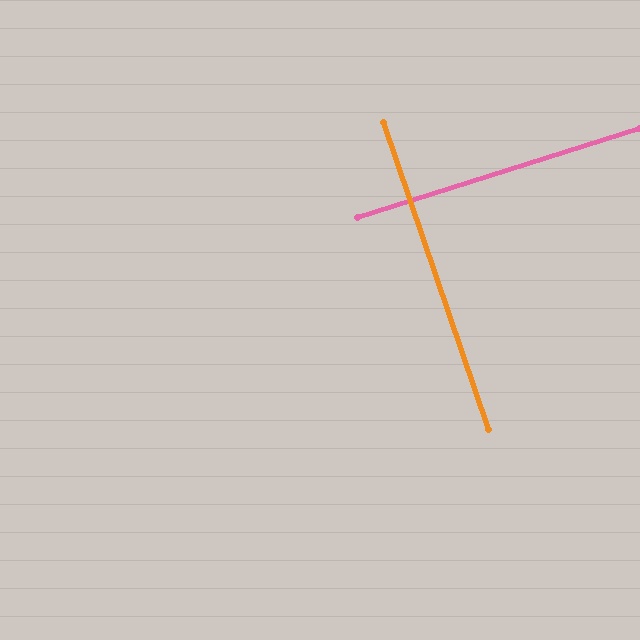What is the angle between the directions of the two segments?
Approximately 88 degrees.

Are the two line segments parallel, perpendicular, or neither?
Perpendicular — they meet at approximately 88°.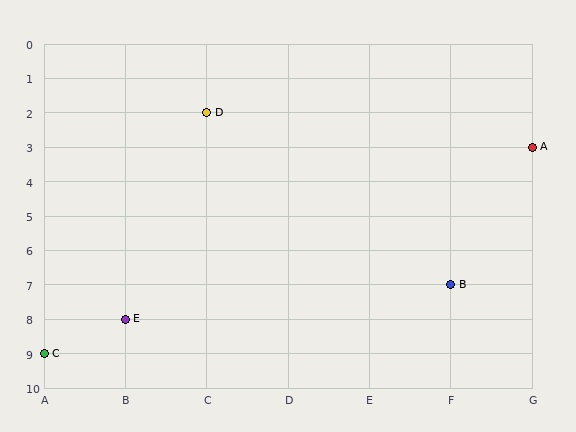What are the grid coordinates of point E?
Point E is at grid coordinates (B, 8).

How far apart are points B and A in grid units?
Points B and A are 1 column and 4 rows apart (about 4.1 grid units diagonally).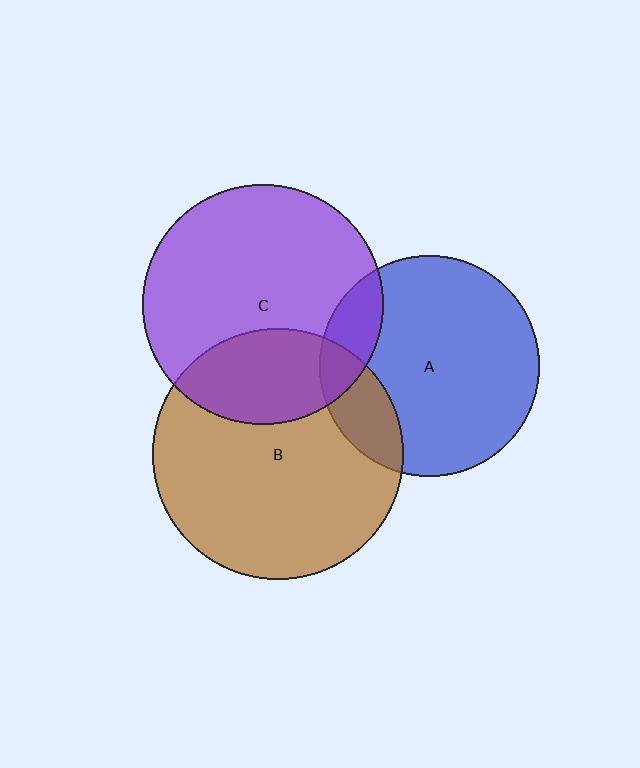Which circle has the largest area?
Circle B (brown).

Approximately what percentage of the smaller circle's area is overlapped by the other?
Approximately 15%.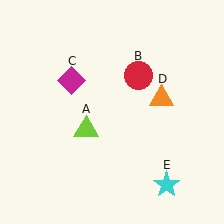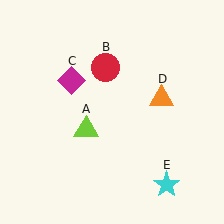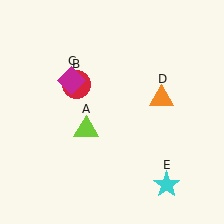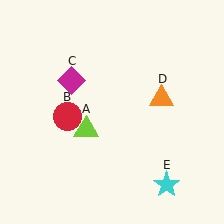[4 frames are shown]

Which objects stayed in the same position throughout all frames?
Lime triangle (object A) and magenta diamond (object C) and orange triangle (object D) and cyan star (object E) remained stationary.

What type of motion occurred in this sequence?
The red circle (object B) rotated counterclockwise around the center of the scene.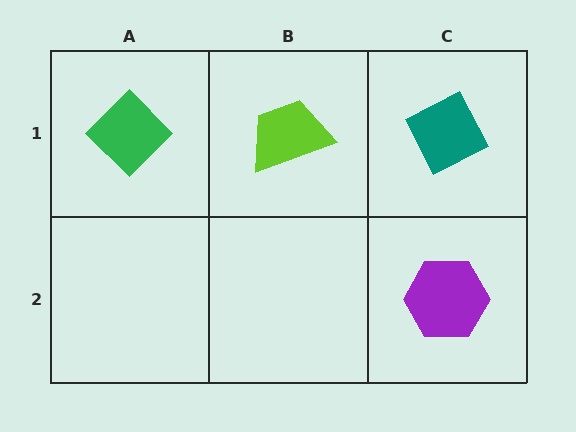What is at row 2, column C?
A purple hexagon.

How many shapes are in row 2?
1 shape.